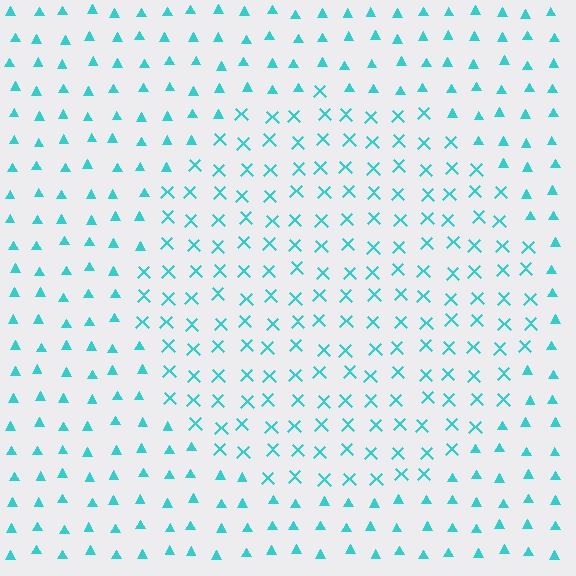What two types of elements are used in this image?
The image uses X marks inside the circle region and triangles outside it.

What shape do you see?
I see a circle.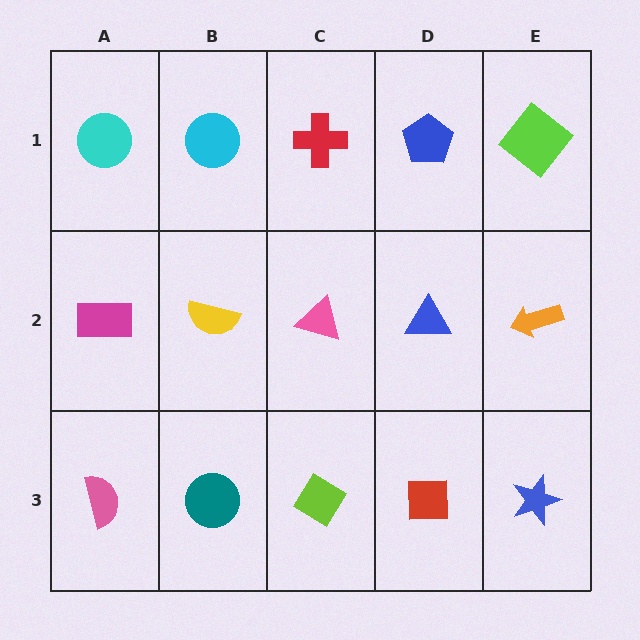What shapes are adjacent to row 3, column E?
An orange arrow (row 2, column E), a red square (row 3, column D).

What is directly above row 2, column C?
A red cross.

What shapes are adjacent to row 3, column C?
A pink triangle (row 2, column C), a teal circle (row 3, column B), a red square (row 3, column D).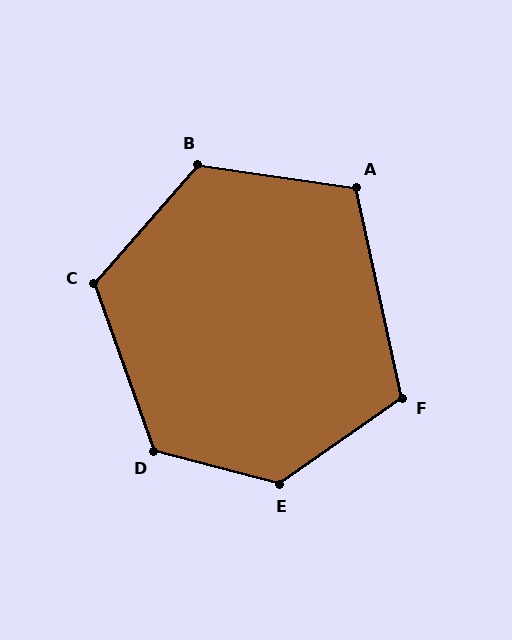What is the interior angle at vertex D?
Approximately 125 degrees (obtuse).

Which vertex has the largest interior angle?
E, at approximately 130 degrees.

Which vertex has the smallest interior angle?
A, at approximately 111 degrees.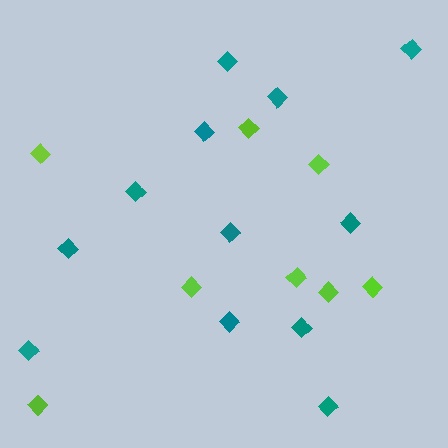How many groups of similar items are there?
There are 2 groups: one group of lime diamonds (8) and one group of teal diamonds (12).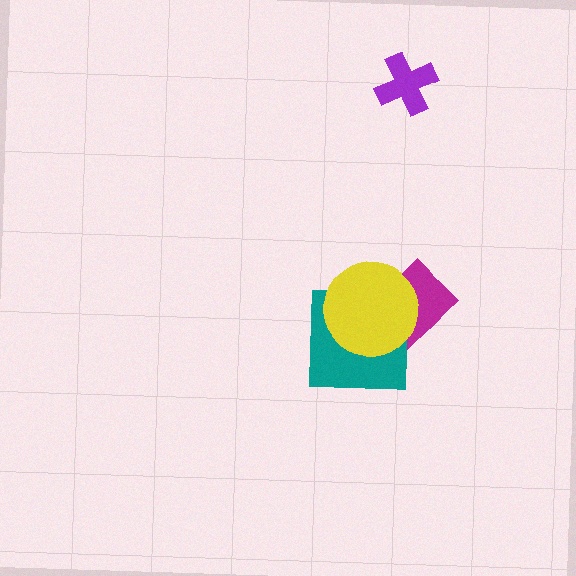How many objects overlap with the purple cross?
0 objects overlap with the purple cross.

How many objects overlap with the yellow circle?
2 objects overlap with the yellow circle.